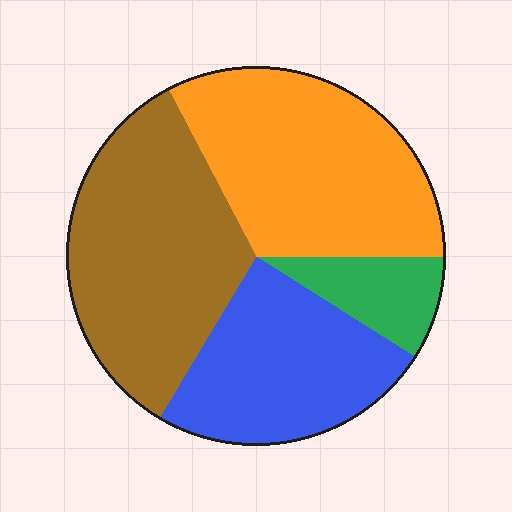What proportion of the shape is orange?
Orange covers around 35% of the shape.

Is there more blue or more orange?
Orange.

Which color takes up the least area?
Green, at roughly 10%.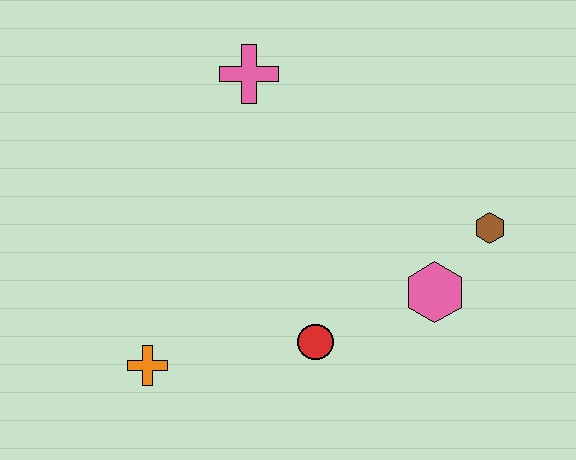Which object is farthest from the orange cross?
The brown hexagon is farthest from the orange cross.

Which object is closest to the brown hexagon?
The pink hexagon is closest to the brown hexagon.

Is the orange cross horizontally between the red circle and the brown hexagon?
No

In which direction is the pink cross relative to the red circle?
The pink cross is above the red circle.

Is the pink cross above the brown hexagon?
Yes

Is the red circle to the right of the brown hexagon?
No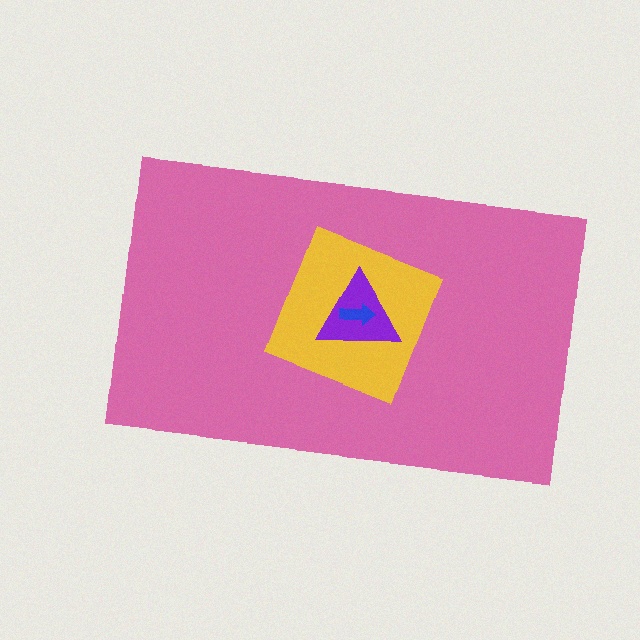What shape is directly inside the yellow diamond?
The purple triangle.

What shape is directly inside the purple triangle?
The blue arrow.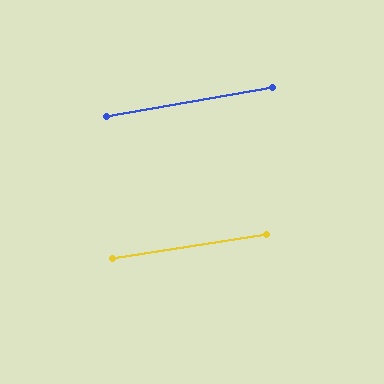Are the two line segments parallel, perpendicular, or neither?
Parallel — their directions differ by only 1.2°.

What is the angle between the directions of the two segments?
Approximately 1 degree.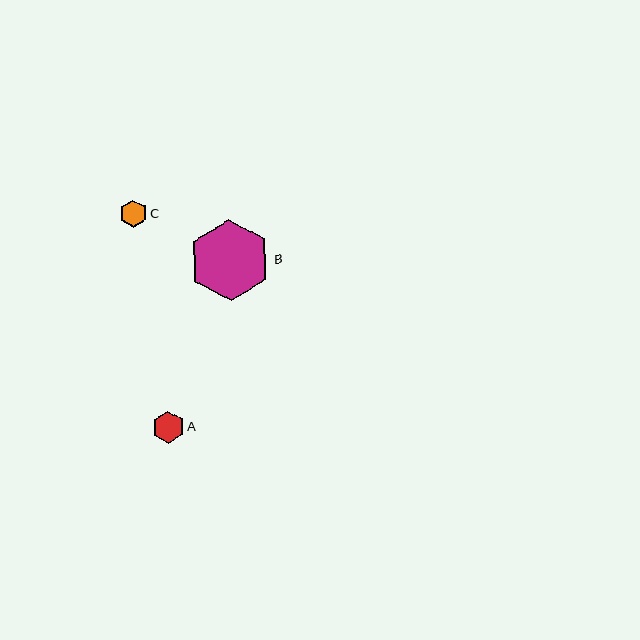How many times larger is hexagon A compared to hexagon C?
Hexagon A is approximately 1.2 times the size of hexagon C.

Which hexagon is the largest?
Hexagon B is the largest with a size of approximately 81 pixels.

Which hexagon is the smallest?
Hexagon C is the smallest with a size of approximately 27 pixels.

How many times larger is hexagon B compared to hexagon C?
Hexagon B is approximately 3.0 times the size of hexagon C.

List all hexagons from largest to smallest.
From largest to smallest: B, A, C.